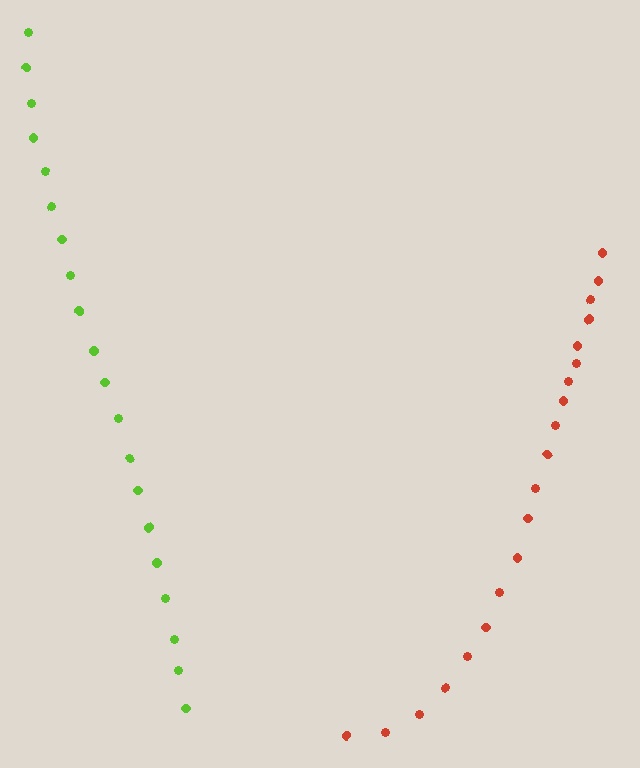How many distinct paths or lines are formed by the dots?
There are 2 distinct paths.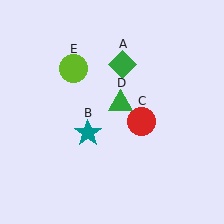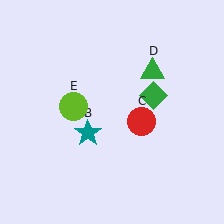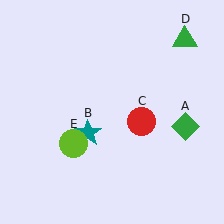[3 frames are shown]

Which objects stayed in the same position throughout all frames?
Teal star (object B) and red circle (object C) remained stationary.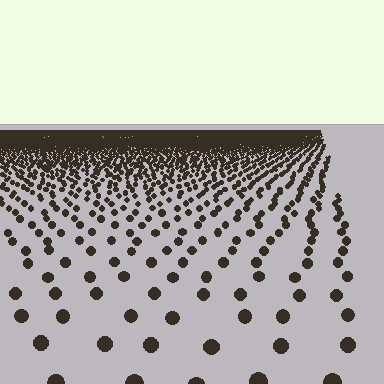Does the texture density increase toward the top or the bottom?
Density increases toward the top.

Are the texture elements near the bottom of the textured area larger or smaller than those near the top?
Larger. Near the bottom, elements are closer to the viewer and appear at a bigger on-screen size.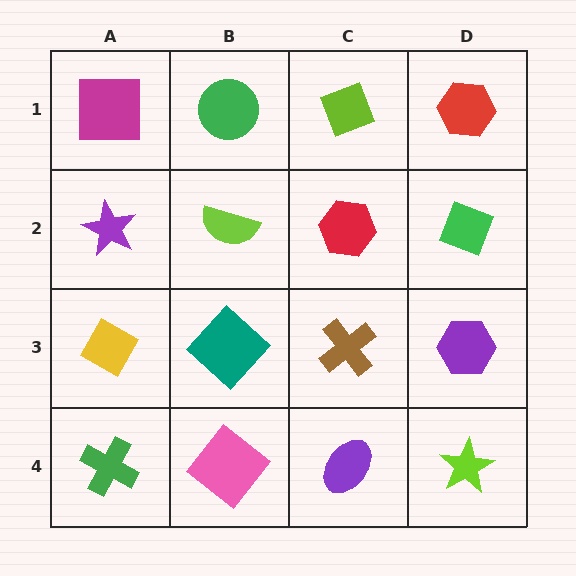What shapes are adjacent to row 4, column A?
A yellow diamond (row 3, column A), a pink diamond (row 4, column B).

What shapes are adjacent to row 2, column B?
A green circle (row 1, column B), a teal diamond (row 3, column B), a purple star (row 2, column A), a red hexagon (row 2, column C).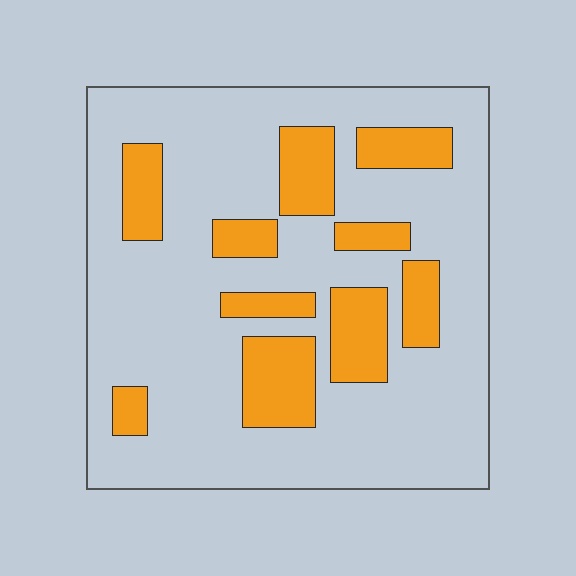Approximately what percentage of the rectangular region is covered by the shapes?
Approximately 25%.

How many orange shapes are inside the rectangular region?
10.